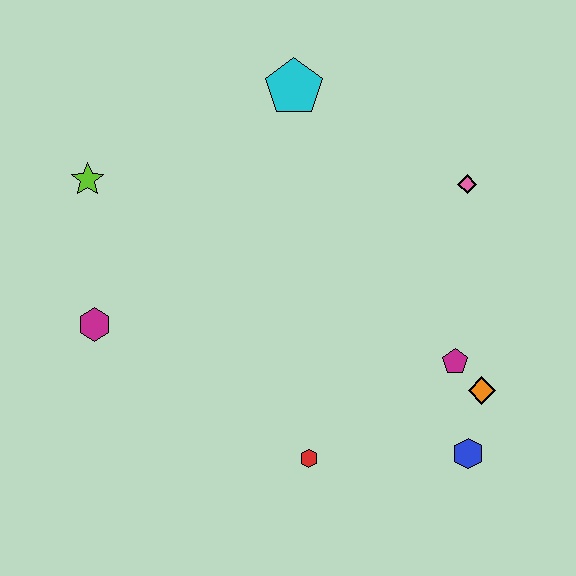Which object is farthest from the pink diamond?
The magenta hexagon is farthest from the pink diamond.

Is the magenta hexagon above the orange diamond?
Yes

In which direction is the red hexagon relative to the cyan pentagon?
The red hexagon is below the cyan pentagon.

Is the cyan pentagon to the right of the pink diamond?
No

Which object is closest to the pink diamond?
The magenta pentagon is closest to the pink diamond.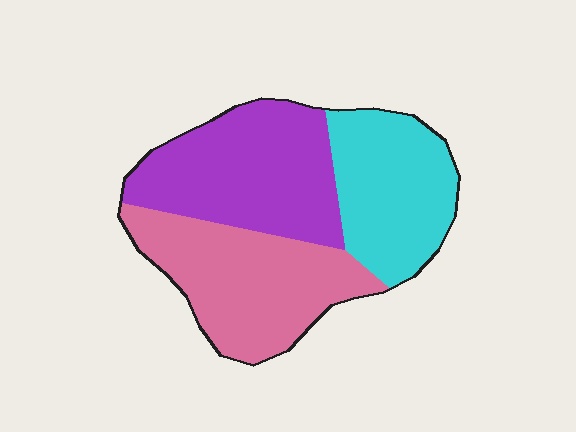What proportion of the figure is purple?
Purple covers around 35% of the figure.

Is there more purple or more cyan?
Purple.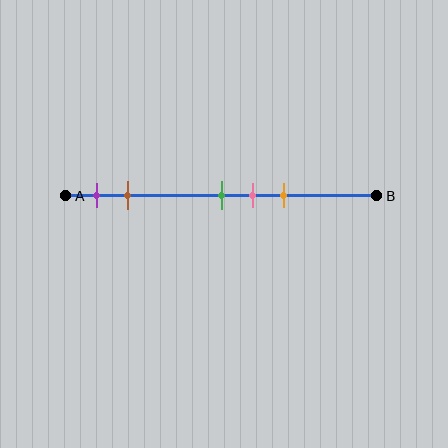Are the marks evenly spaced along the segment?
No, the marks are not evenly spaced.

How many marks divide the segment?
There are 5 marks dividing the segment.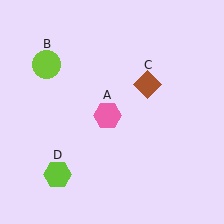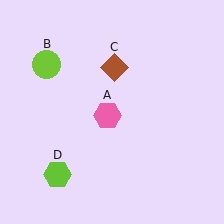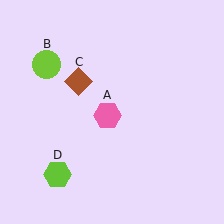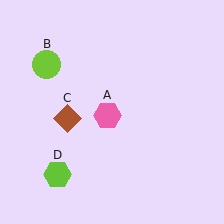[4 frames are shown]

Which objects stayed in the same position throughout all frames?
Pink hexagon (object A) and lime circle (object B) and lime hexagon (object D) remained stationary.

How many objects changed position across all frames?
1 object changed position: brown diamond (object C).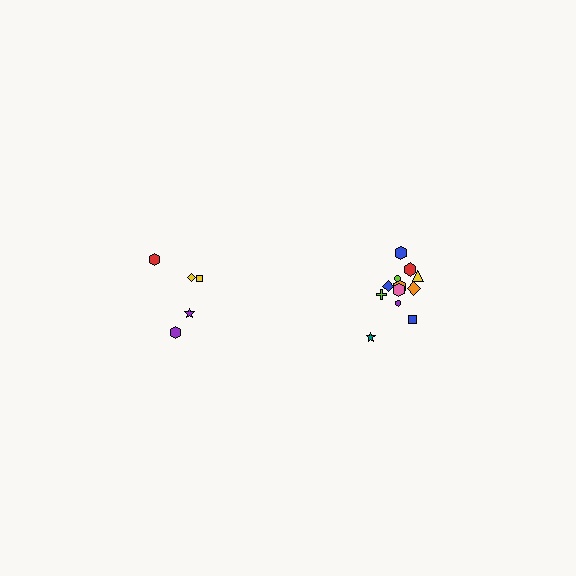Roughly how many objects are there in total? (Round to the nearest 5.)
Roughly 15 objects in total.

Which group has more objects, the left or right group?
The right group.